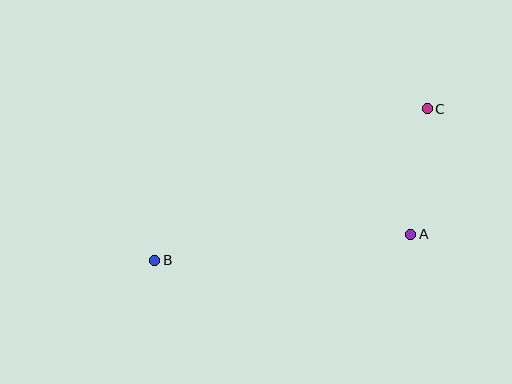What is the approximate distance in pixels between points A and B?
The distance between A and B is approximately 257 pixels.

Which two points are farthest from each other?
Points B and C are farthest from each other.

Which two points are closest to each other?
Points A and C are closest to each other.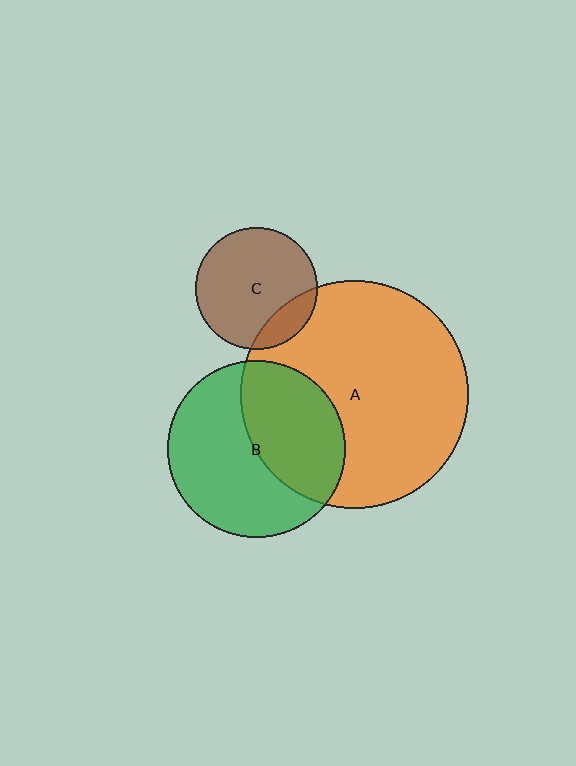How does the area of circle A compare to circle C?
Approximately 3.5 times.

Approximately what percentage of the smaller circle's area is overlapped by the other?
Approximately 15%.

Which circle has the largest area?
Circle A (orange).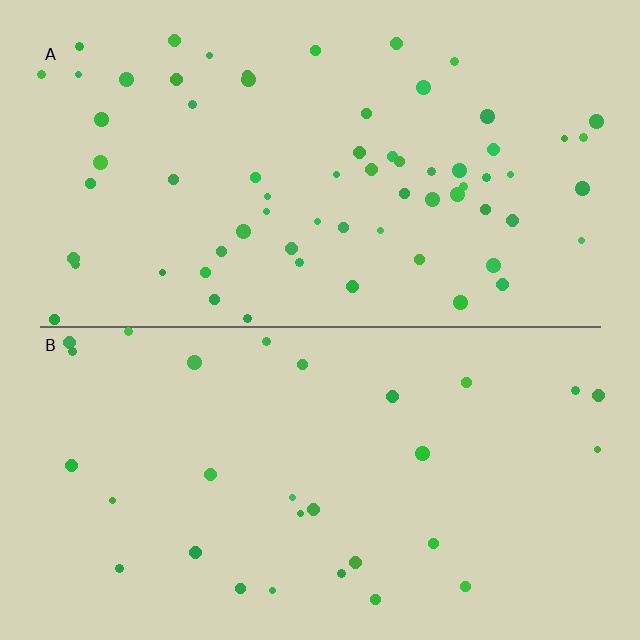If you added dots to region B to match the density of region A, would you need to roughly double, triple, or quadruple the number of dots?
Approximately double.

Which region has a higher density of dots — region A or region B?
A (the top).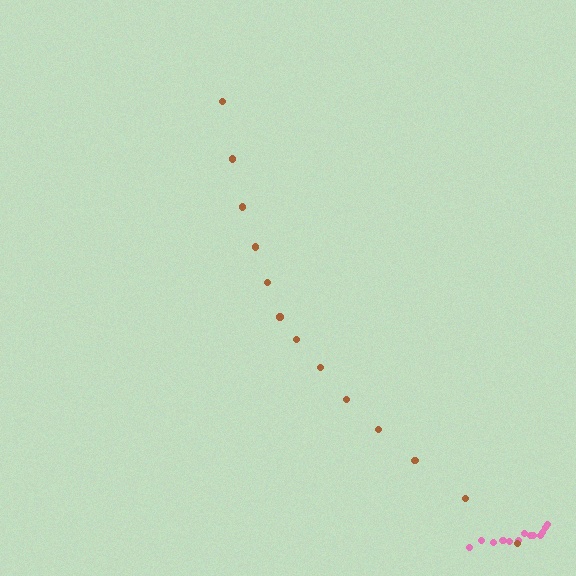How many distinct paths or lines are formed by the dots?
There are 2 distinct paths.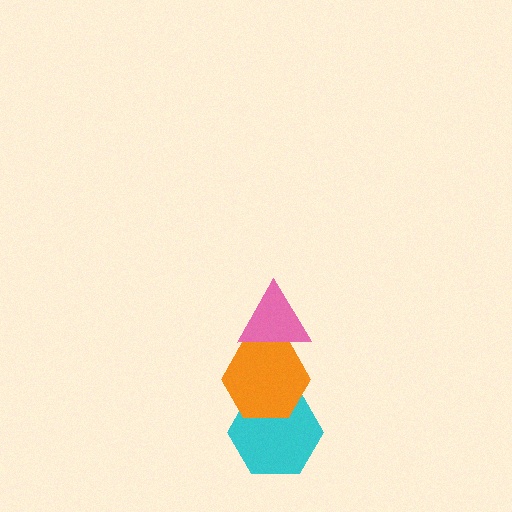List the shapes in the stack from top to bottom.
From top to bottom: the pink triangle, the orange hexagon, the cyan hexagon.